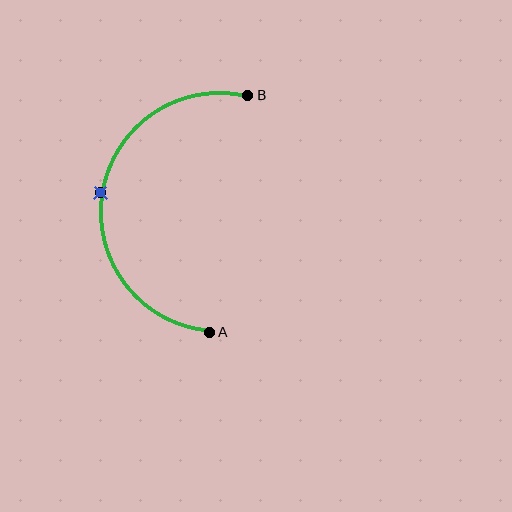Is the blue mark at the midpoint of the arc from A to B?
Yes. The blue mark lies on the arc at equal arc-length from both A and B — it is the arc midpoint.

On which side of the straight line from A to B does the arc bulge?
The arc bulges to the left of the straight line connecting A and B.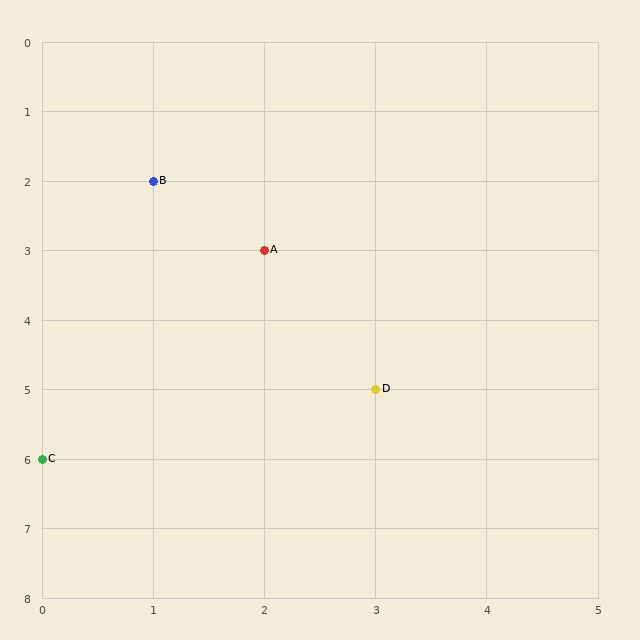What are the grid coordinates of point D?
Point D is at grid coordinates (3, 5).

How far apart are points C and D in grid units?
Points C and D are 3 columns and 1 row apart (about 3.2 grid units diagonally).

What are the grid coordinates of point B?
Point B is at grid coordinates (1, 2).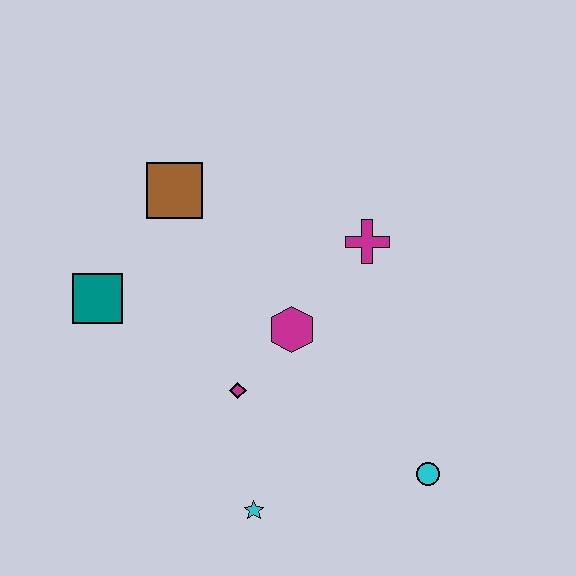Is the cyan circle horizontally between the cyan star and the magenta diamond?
No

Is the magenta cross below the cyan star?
No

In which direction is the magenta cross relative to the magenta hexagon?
The magenta cross is above the magenta hexagon.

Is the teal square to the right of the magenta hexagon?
No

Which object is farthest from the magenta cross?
The cyan star is farthest from the magenta cross.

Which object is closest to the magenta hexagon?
The magenta diamond is closest to the magenta hexagon.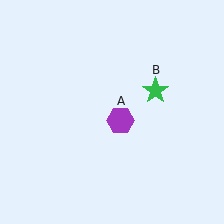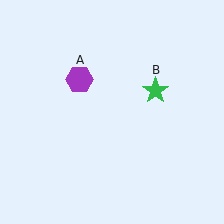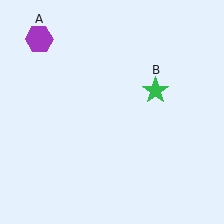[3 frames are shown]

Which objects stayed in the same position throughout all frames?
Green star (object B) remained stationary.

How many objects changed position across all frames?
1 object changed position: purple hexagon (object A).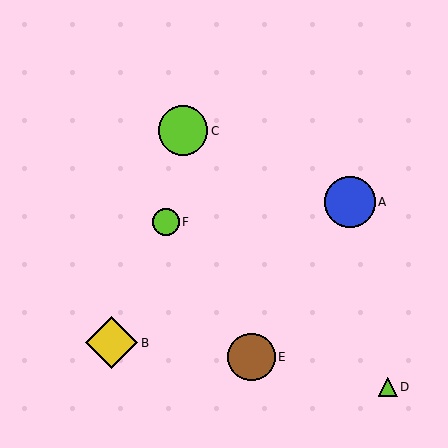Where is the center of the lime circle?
The center of the lime circle is at (166, 222).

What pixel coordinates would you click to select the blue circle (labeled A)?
Click at (350, 202) to select the blue circle A.